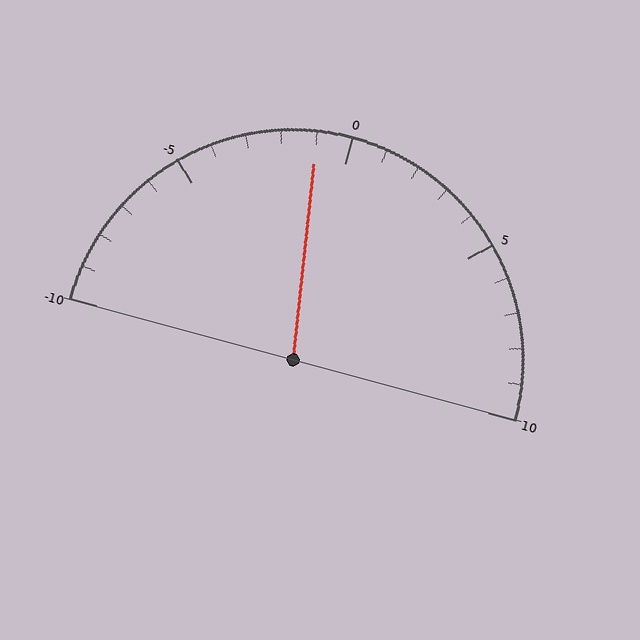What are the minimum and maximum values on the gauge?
The gauge ranges from -10 to 10.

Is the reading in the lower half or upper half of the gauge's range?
The reading is in the lower half of the range (-10 to 10).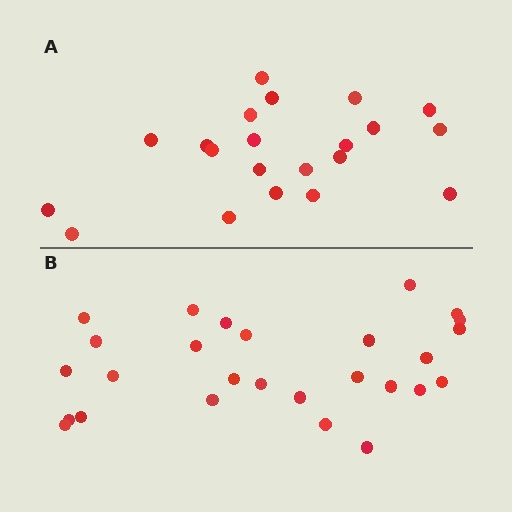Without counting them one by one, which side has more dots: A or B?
Region B (the bottom region) has more dots.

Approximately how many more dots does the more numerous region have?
Region B has about 6 more dots than region A.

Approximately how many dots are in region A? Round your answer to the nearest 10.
About 20 dots. (The exact count is 21, which rounds to 20.)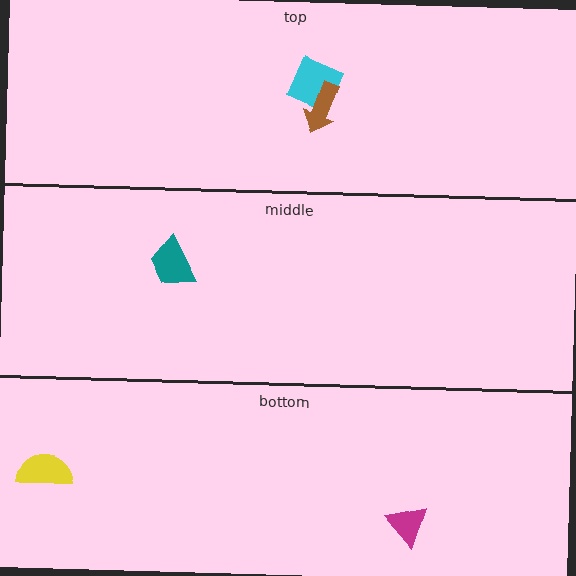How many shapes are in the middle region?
1.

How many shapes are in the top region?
2.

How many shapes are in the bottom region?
2.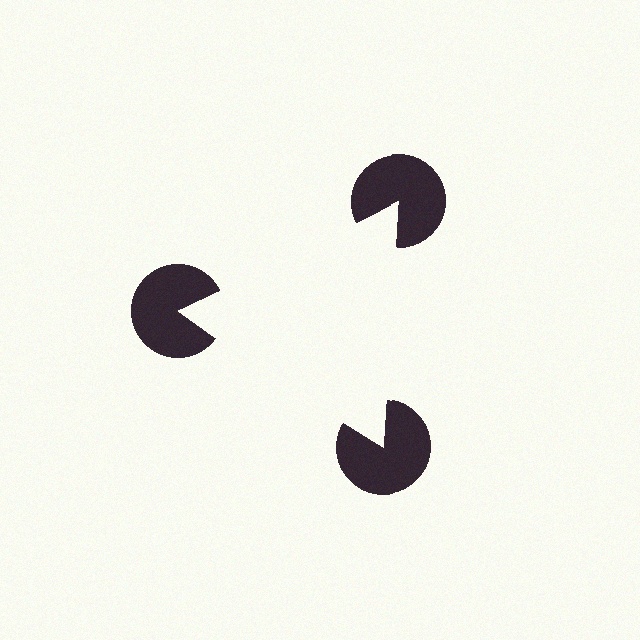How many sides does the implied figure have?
3 sides.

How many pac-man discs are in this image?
There are 3 — one at each vertex of the illusory triangle.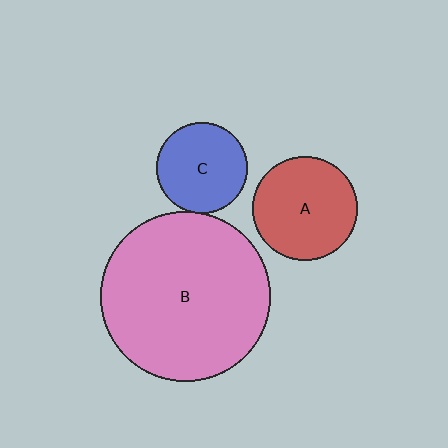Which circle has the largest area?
Circle B (pink).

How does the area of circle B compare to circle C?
Approximately 3.5 times.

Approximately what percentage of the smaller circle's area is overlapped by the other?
Approximately 5%.